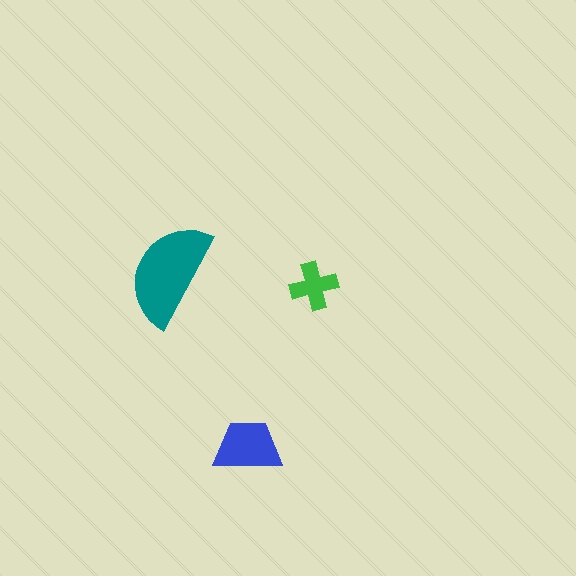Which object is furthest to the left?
The teal semicircle is leftmost.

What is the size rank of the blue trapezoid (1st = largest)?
2nd.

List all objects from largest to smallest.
The teal semicircle, the blue trapezoid, the green cross.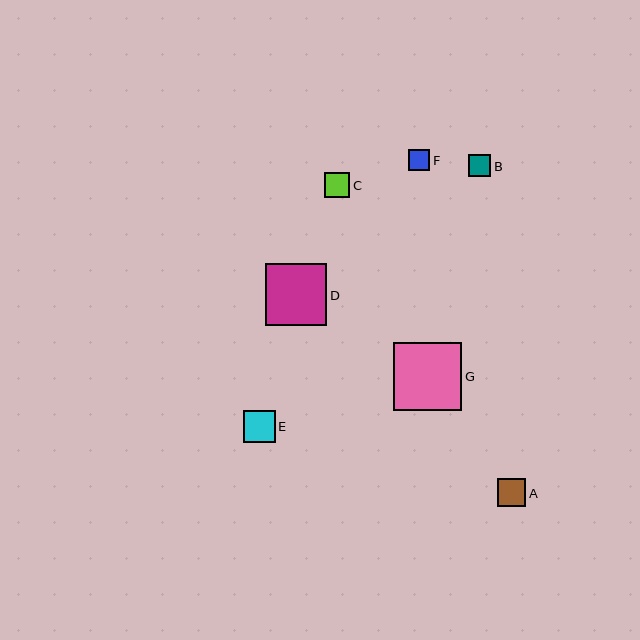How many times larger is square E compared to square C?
Square E is approximately 1.3 times the size of square C.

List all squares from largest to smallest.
From largest to smallest: G, D, E, A, C, B, F.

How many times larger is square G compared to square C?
Square G is approximately 2.8 times the size of square C.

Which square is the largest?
Square G is the largest with a size of approximately 69 pixels.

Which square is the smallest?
Square F is the smallest with a size of approximately 21 pixels.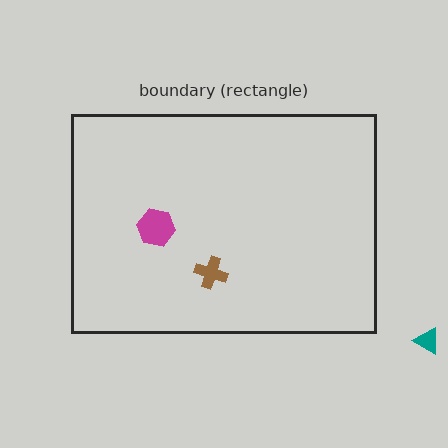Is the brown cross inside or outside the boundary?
Inside.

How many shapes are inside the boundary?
2 inside, 1 outside.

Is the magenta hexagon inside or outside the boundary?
Inside.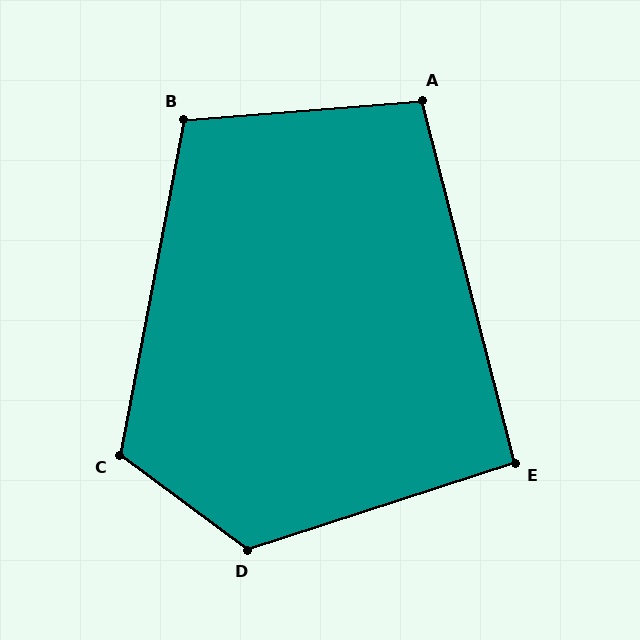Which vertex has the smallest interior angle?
E, at approximately 94 degrees.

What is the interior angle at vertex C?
Approximately 116 degrees (obtuse).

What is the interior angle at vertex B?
Approximately 105 degrees (obtuse).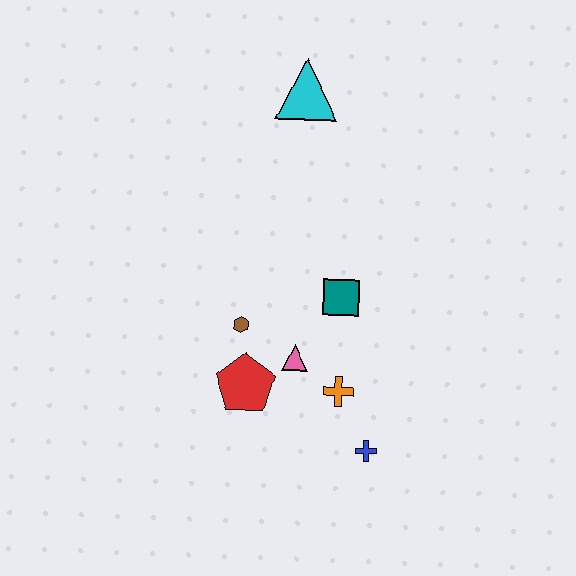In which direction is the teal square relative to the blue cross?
The teal square is above the blue cross.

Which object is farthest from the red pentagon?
The cyan triangle is farthest from the red pentagon.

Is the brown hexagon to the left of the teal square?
Yes